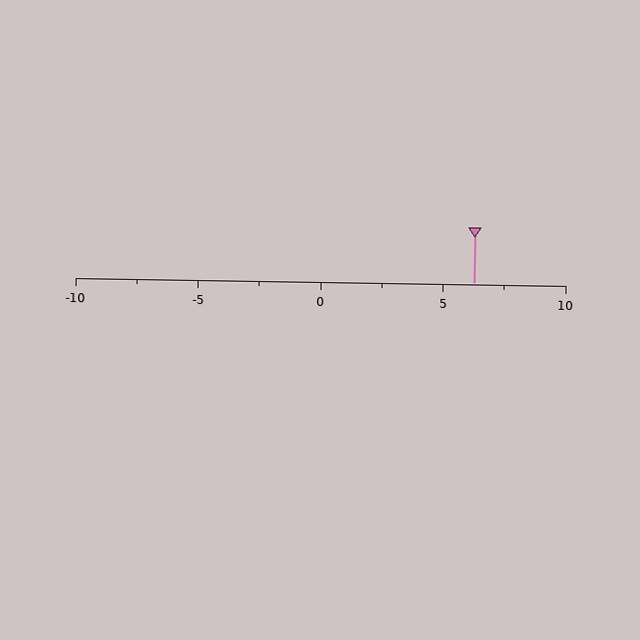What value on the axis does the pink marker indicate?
The marker indicates approximately 6.2.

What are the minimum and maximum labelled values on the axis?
The axis runs from -10 to 10.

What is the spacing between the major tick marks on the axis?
The major ticks are spaced 5 apart.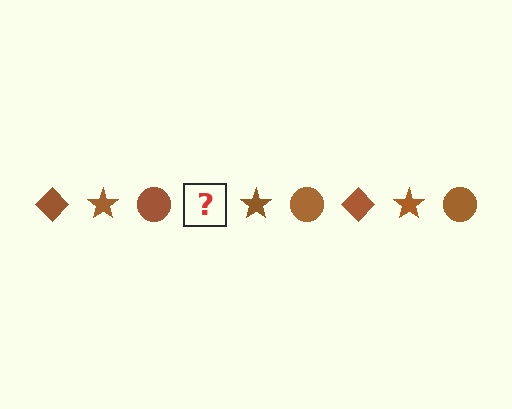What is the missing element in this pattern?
The missing element is a brown diamond.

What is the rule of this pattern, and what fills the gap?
The rule is that the pattern cycles through diamond, star, circle shapes in brown. The gap should be filled with a brown diamond.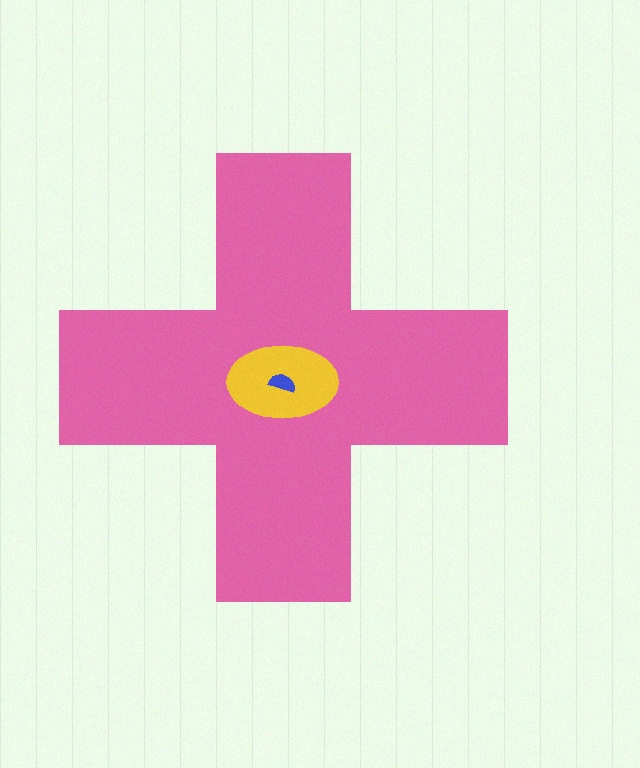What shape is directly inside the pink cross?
The yellow ellipse.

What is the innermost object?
The blue semicircle.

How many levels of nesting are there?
3.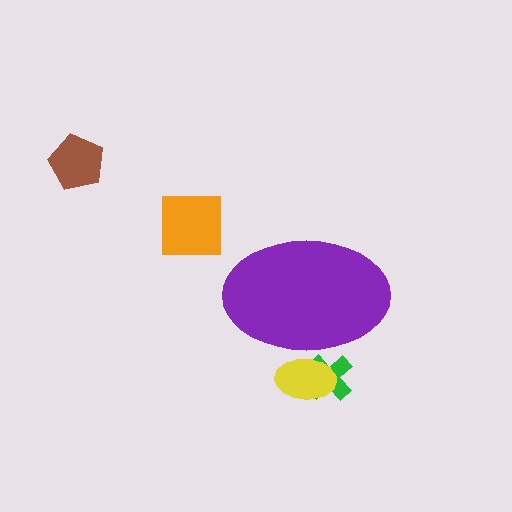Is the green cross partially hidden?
Yes, the green cross is partially hidden behind the purple ellipse.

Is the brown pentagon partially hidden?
No, the brown pentagon is fully visible.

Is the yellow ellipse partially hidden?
Yes, the yellow ellipse is partially hidden behind the purple ellipse.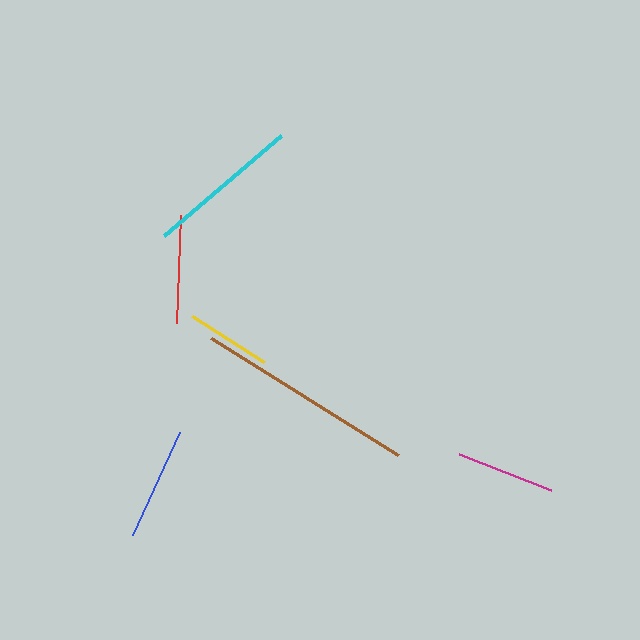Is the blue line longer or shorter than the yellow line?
The blue line is longer than the yellow line.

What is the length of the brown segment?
The brown segment is approximately 220 pixels long.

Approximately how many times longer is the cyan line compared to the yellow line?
The cyan line is approximately 1.8 times the length of the yellow line.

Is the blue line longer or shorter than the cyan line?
The cyan line is longer than the blue line.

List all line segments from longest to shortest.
From longest to shortest: brown, cyan, blue, red, magenta, yellow.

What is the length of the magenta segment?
The magenta segment is approximately 99 pixels long.